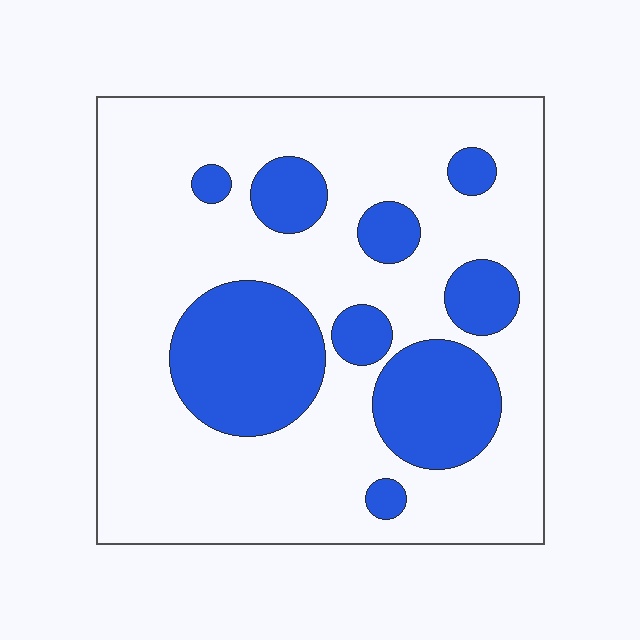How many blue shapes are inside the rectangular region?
9.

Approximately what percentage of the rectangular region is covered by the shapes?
Approximately 25%.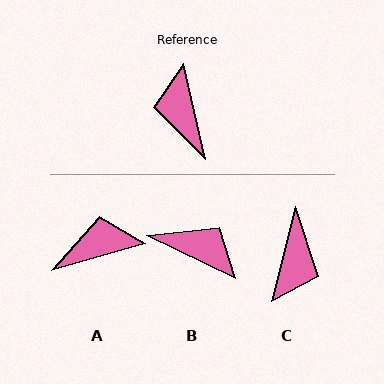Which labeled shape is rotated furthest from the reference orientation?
C, about 153 degrees away.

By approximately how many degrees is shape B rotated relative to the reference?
Approximately 129 degrees clockwise.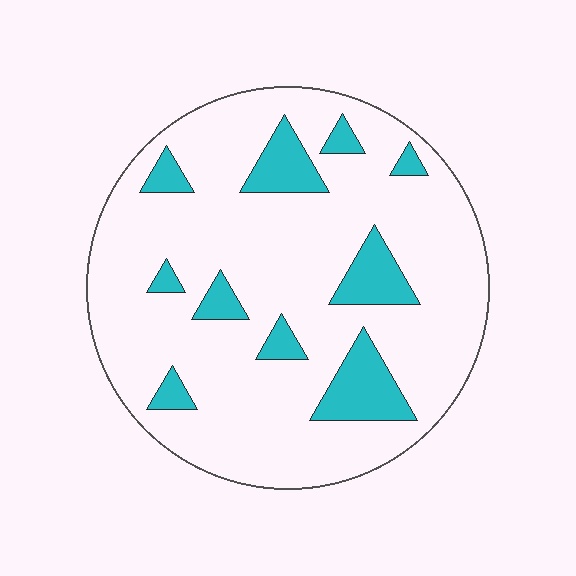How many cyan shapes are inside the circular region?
10.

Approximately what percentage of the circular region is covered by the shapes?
Approximately 15%.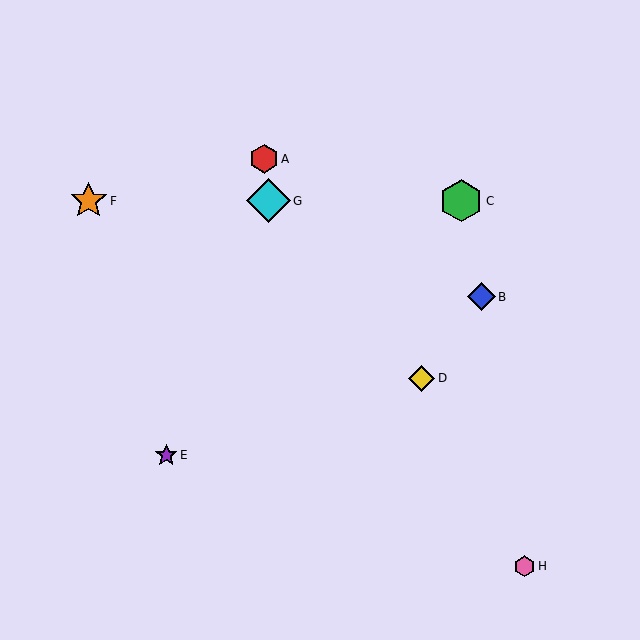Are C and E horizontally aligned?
No, C is at y≈201 and E is at y≈455.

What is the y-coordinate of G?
Object G is at y≈201.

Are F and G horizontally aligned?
Yes, both are at y≈201.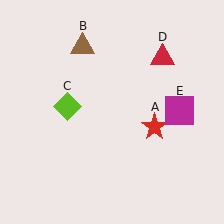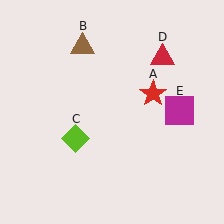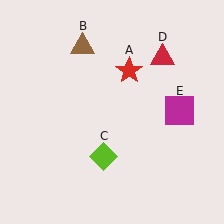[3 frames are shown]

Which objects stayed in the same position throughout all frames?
Brown triangle (object B) and red triangle (object D) and magenta square (object E) remained stationary.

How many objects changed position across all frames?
2 objects changed position: red star (object A), lime diamond (object C).